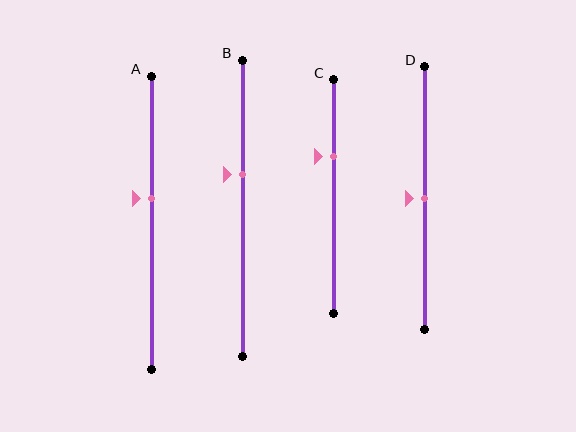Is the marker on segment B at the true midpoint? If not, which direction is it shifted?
No, the marker on segment B is shifted upward by about 11% of the segment length.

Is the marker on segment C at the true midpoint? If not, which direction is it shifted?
No, the marker on segment C is shifted upward by about 17% of the segment length.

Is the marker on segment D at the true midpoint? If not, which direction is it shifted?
Yes, the marker on segment D is at the true midpoint.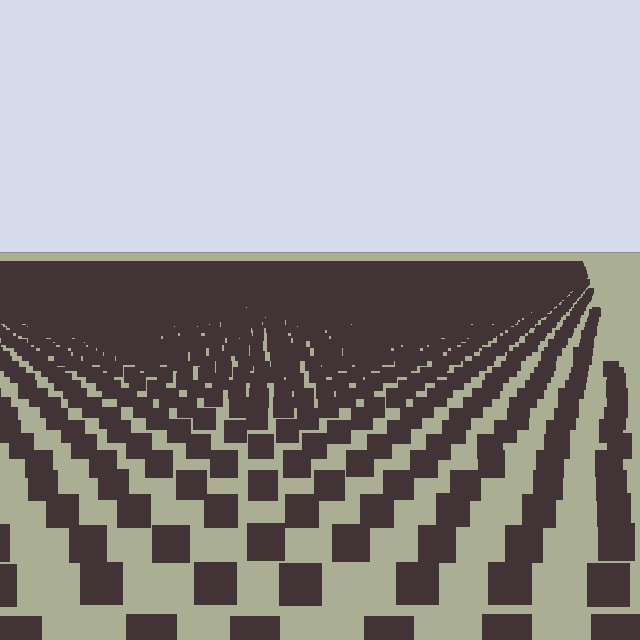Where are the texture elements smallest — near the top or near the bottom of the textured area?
Near the top.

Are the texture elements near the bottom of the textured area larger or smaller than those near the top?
Larger. Near the bottom, elements are closer to the viewer and appear at a bigger on-screen size.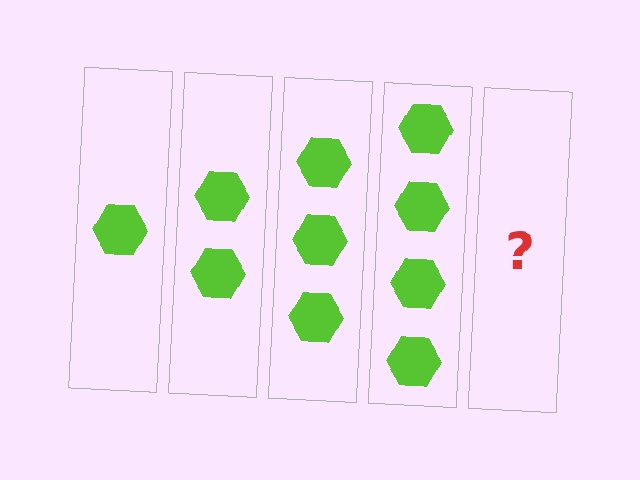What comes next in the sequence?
The next element should be 5 hexagons.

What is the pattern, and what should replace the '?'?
The pattern is that each step adds one more hexagon. The '?' should be 5 hexagons.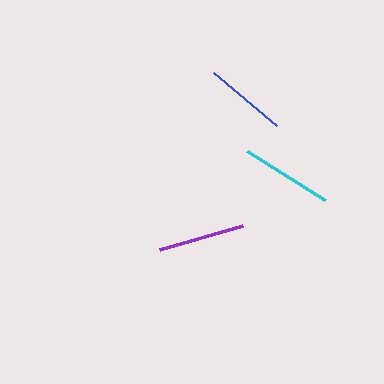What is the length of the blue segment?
The blue segment is approximately 83 pixels long.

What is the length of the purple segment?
The purple segment is approximately 87 pixels long.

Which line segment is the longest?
The cyan line is the longest at approximately 92 pixels.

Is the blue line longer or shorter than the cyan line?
The cyan line is longer than the blue line.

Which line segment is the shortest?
The blue line is the shortest at approximately 83 pixels.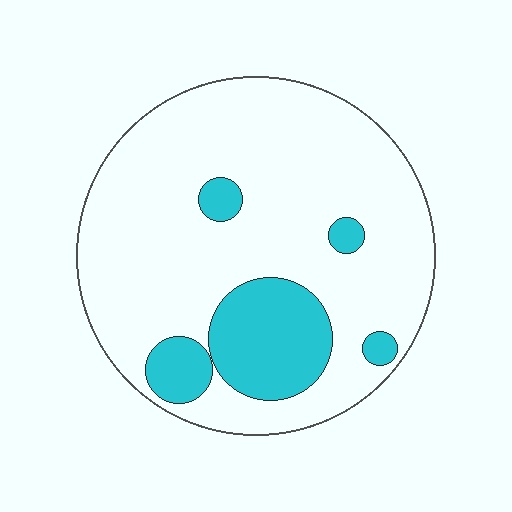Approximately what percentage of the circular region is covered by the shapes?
Approximately 20%.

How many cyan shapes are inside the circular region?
5.